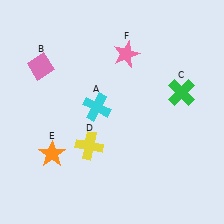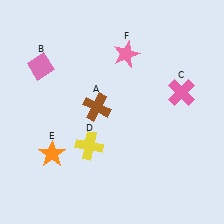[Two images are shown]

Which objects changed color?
A changed from cyan to brown. C changed from green to pink.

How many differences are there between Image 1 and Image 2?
There are 2 differences between the two images.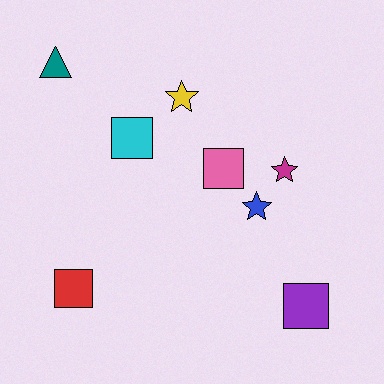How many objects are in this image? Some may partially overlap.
There are 8 objects.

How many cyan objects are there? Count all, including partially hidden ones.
There is 1 cyan object.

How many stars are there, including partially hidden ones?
There are 3 stars.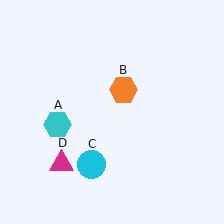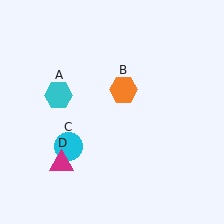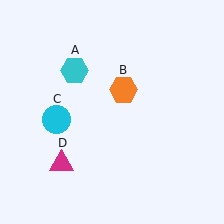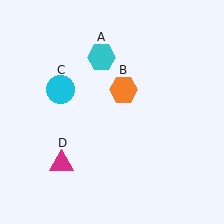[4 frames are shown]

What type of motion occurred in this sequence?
The cyan hexagon (object A), cyan circle (object C) rotated clockwise around the center of the scene.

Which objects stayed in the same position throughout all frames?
Orange hexagon (object B) and magenta triangle (object D) remained stationary.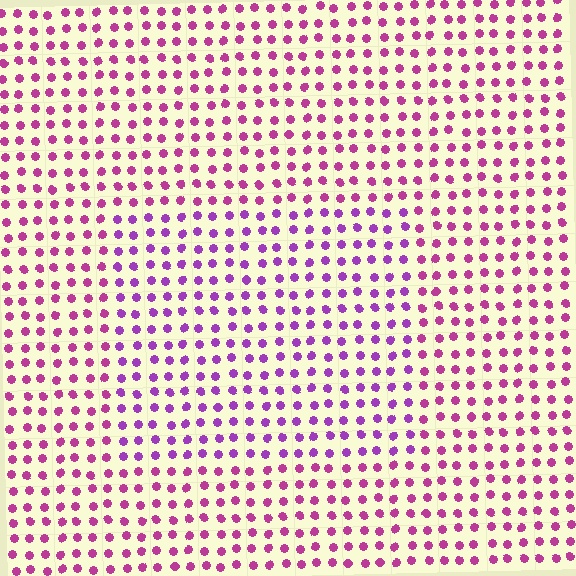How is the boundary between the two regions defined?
The boundary is defined purely by a slight shift in hue (about 30 degrees). Spacing, size, and orientation are identical on both sides.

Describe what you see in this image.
The image is filled with small magenta elements in a uniform arrangement. A rectangle-shaped region is visible where the elements are tinted to a slightly different hue, forming a subtle color boundary.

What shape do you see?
I see a rectangle.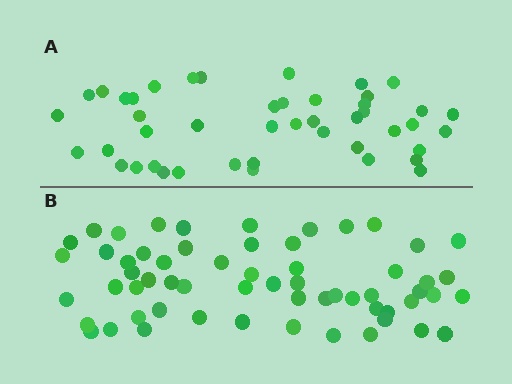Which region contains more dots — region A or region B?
Region B (the bottom region) has more dots.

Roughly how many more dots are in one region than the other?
Region B has approximately 15 more dots than region A.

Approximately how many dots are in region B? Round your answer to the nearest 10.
About 60 dots.